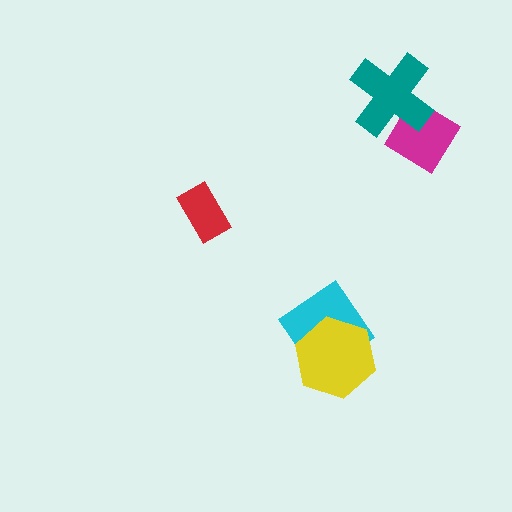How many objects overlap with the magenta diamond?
1 object overlaps with the magenta diamond.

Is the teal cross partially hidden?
No, no other shape covers it.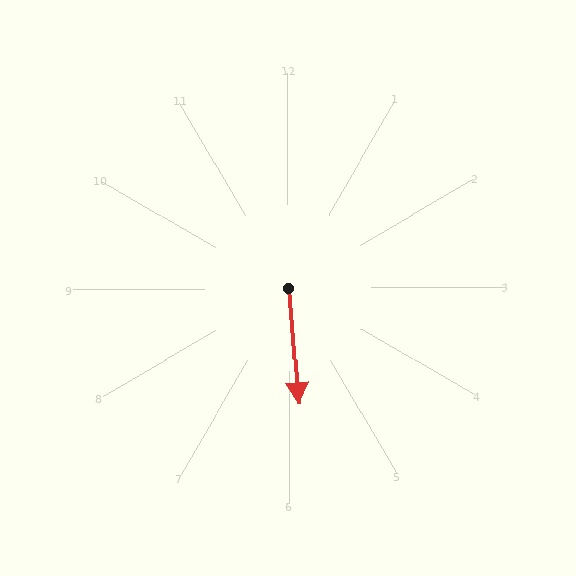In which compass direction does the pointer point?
South.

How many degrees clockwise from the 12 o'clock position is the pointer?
Approximately 175 degrees.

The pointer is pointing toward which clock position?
Roughly 6 o'clock.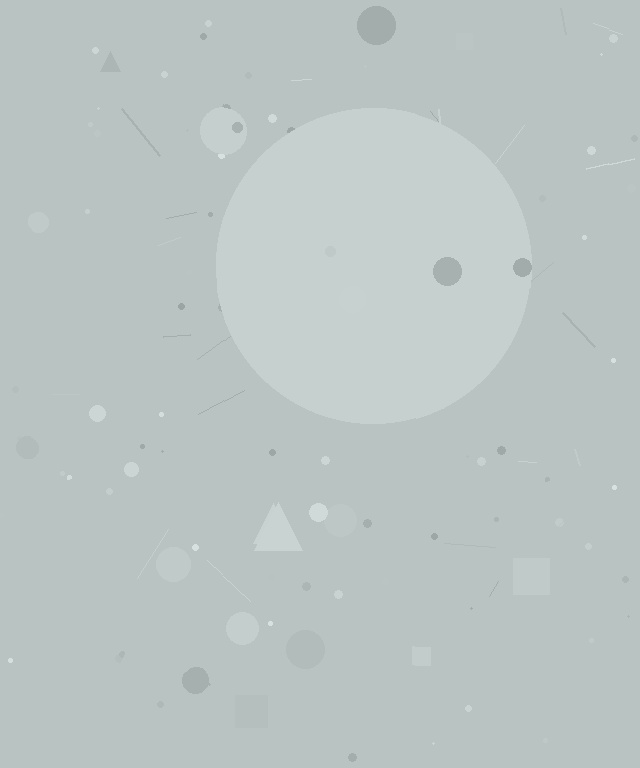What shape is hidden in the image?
A circle is hidden in the image.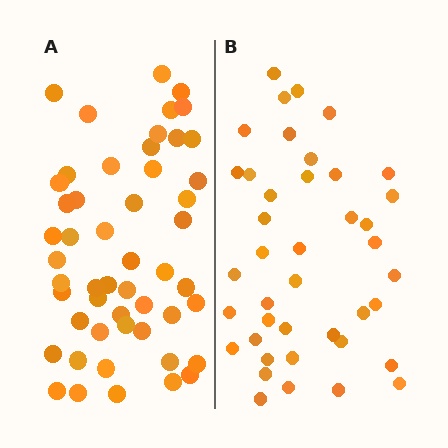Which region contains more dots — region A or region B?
Region A (the left region) has more dots.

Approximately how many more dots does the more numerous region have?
Region A has roughly 10 or so more dots than region B.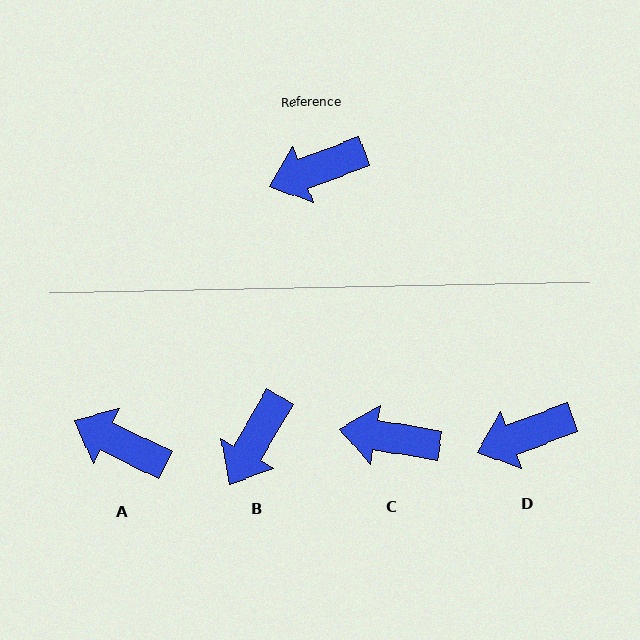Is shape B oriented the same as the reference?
No, it is off by about 40 degrees.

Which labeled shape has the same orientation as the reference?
D.